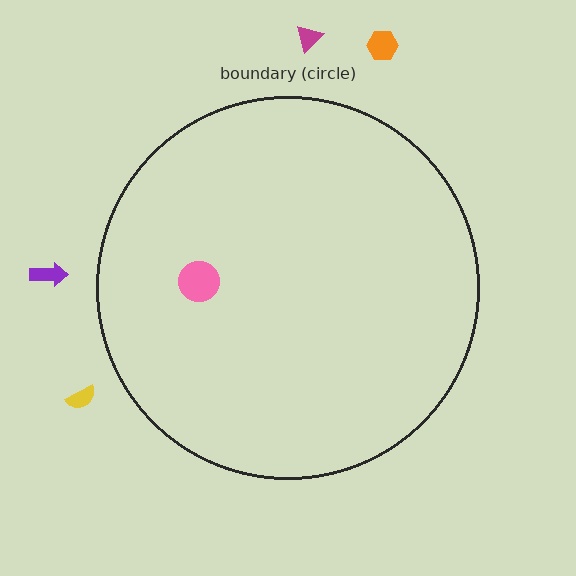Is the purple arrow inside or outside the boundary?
Outside.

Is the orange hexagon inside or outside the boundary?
Outside.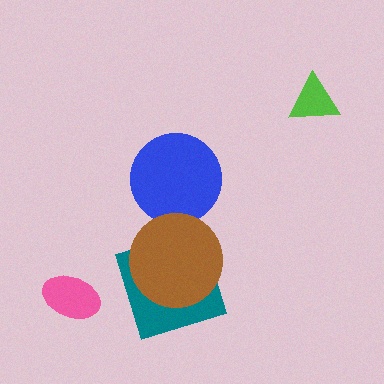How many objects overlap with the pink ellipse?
0 objects overlap with the pink ellipse.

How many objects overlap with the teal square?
1 object overlaps with the teal square.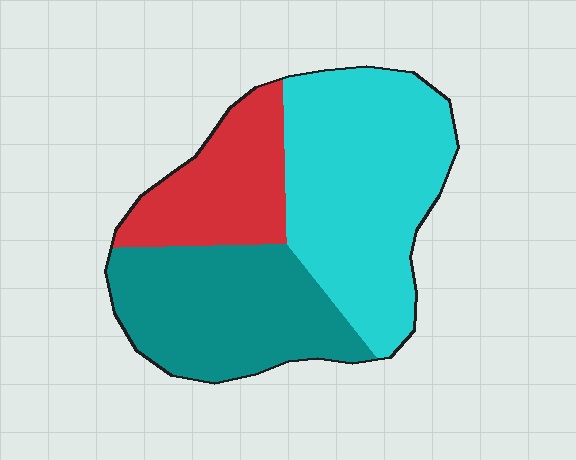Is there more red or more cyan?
Cyan.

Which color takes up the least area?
Red, at roughly 20%.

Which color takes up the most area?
Cyan, at roughly 45%.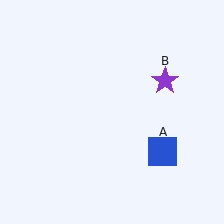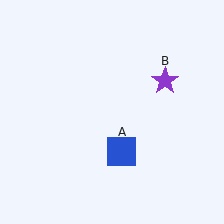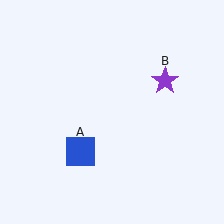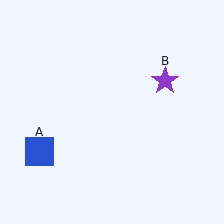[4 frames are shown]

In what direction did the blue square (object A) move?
The blue square (object A) moved left.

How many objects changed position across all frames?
1 object changed position: blue square (object A).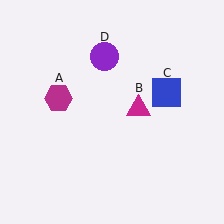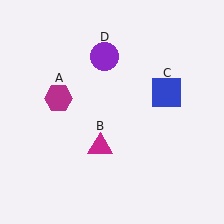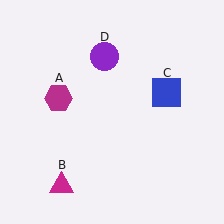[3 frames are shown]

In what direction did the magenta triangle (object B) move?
The magenta triangle (object B) moved down and to the left.